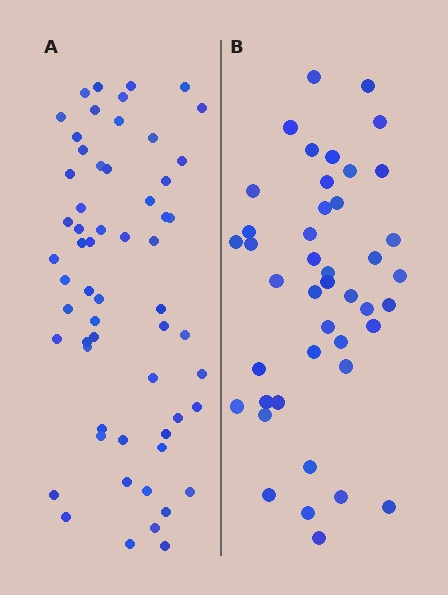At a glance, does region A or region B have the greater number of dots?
Region A (the left region) has more dots.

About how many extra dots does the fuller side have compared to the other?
Region A has approximately 15 more dots than region B.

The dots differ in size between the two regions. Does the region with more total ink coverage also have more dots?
No. Region B has more total ink coverage because its dots are larger, but region A actually contains more individual dots. Total area can be misleading — the number of items is what matters here.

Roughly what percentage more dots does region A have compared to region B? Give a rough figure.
About 35% more.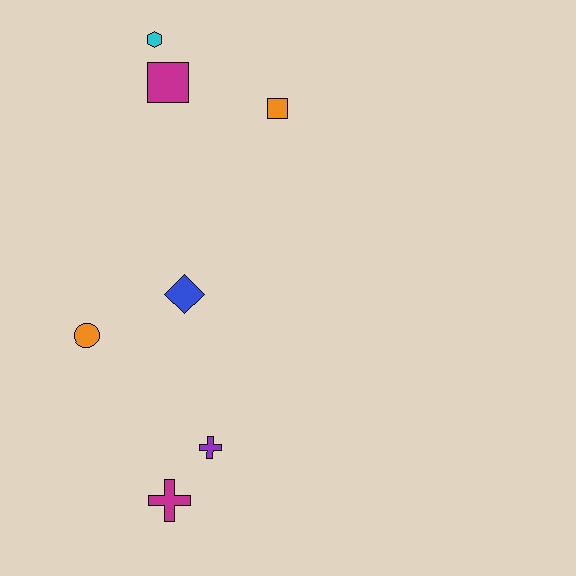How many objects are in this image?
There are 7 objects.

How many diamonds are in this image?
There is 1 diamond.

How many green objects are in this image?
There are no green objects.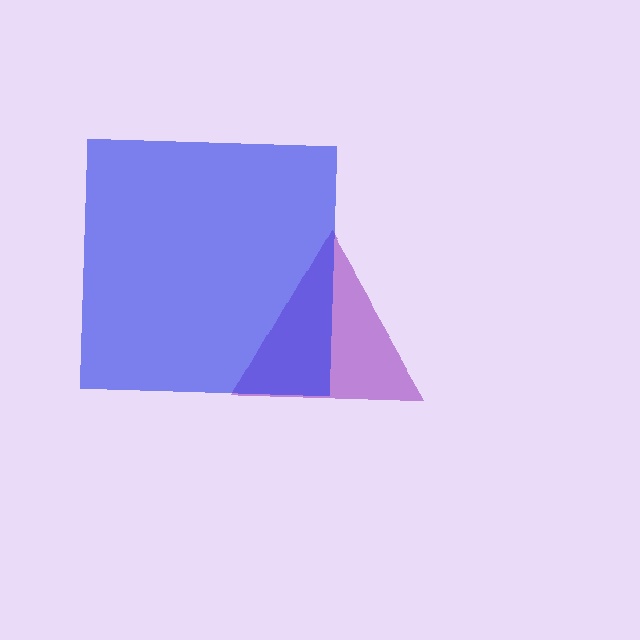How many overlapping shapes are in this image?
There are 2 overlapping shapes in the image.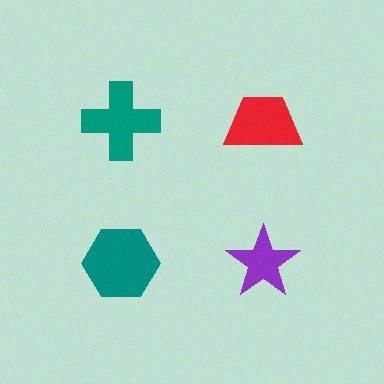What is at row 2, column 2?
A purple star.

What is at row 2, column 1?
A teal hexagon.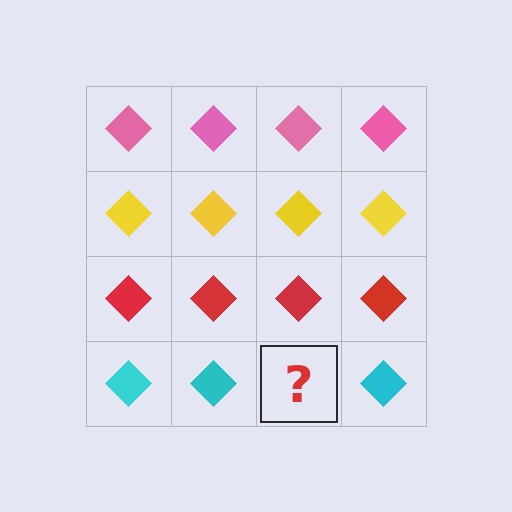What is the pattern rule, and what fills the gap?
The rule is that each row has a consistent color. The gap should be filled with a cyan diamond.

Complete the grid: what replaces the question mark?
The question mark should be replaced with a cyan diamond.